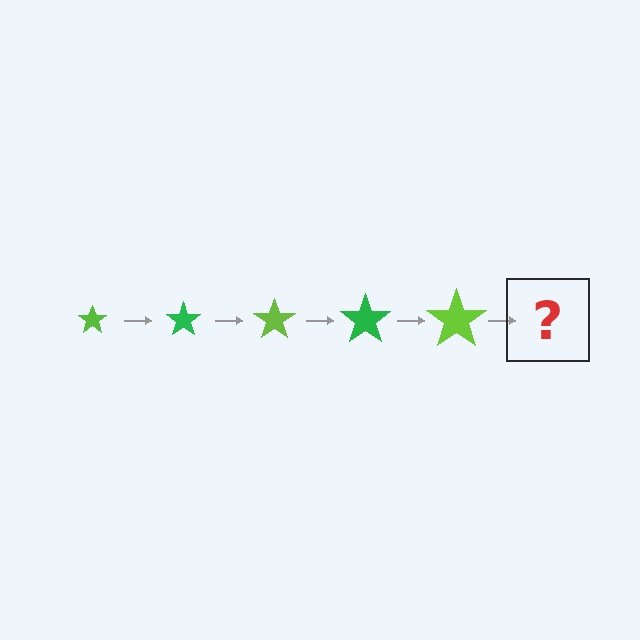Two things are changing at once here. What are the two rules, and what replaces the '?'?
The two rules are that the star grows larger each step and the color cycles through lime and green. The '?' should be a green star, larger than the previous one.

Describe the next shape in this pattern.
It should be a green star, larger than the previous one.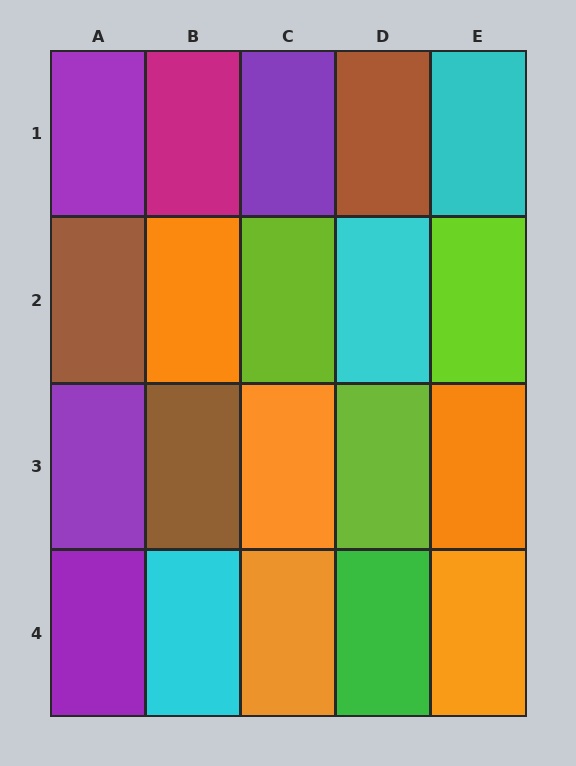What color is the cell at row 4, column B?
Cyan.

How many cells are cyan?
3 cells are cyan.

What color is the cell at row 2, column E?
Lime.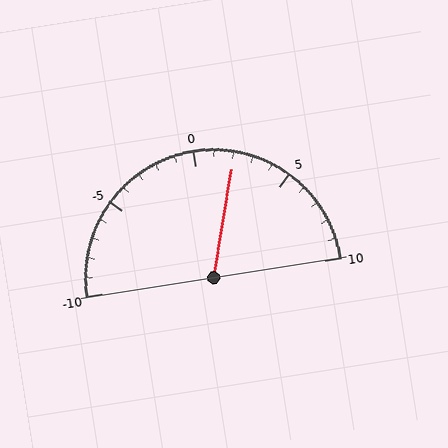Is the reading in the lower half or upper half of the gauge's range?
The reading is in the upper half of the range (-10 to 10).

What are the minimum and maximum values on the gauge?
The gauge ranges from -10 to 10.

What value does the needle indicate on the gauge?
The needle indicates approximately 2.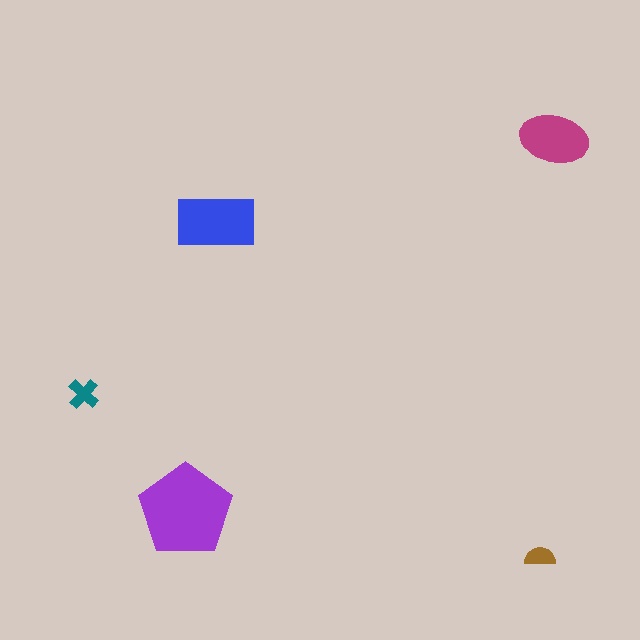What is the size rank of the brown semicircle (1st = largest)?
5th.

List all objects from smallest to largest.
The brown semicircle, the teal cross, the magenta ellipse, the blue rectangle, the purple pentagon.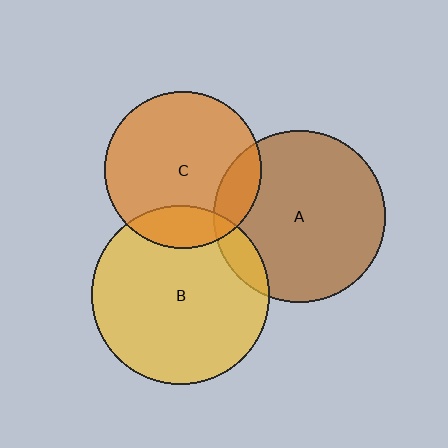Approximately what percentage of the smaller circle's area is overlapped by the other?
Approximately 10%.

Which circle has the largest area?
Circle B (yellow).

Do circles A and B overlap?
Yes.